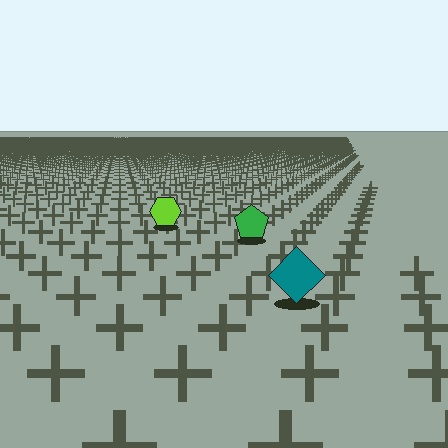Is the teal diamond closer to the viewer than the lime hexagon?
Yes. The teal diamond is closer — you can tell from the texture gradient: the ground texture is coarser near it.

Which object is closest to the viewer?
The teal diamond is closest. The texture marks near it are larger and more spread out.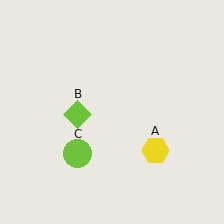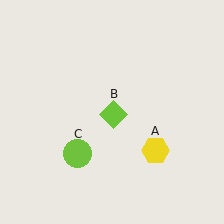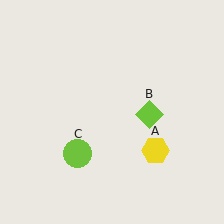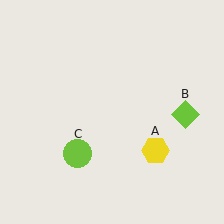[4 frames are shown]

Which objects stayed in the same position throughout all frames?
Yellow hexagon (object A) and lime circle (object C) remained stationary.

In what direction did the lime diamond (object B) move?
The lime diamond (object B) moved right.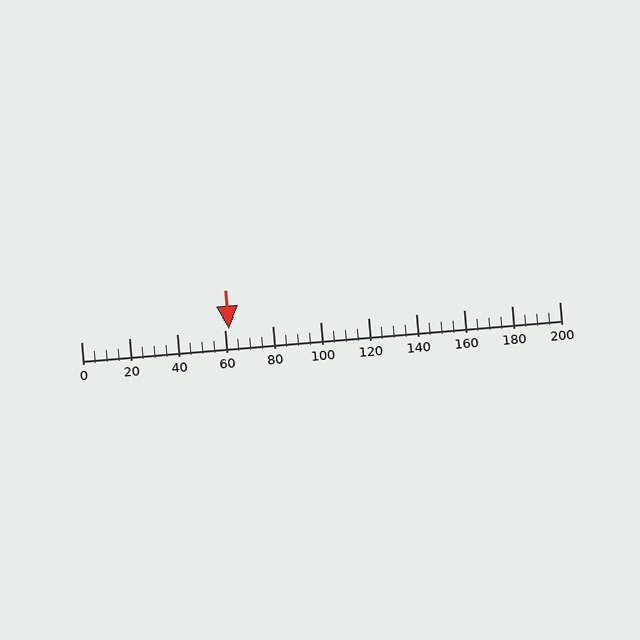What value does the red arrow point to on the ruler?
The red arrow points to approximately 62.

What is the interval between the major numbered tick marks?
The major tick marks are spaced 20 units apart.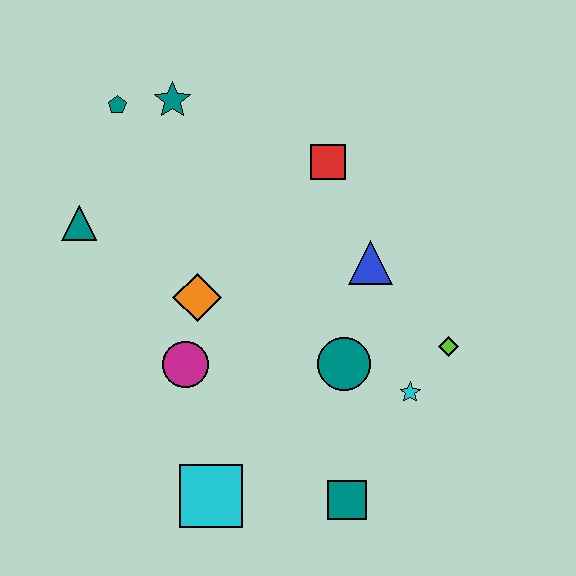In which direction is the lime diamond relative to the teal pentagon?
The lime diamond is to the right of the teal pentagon.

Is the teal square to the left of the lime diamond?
Yes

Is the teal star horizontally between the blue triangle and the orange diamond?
No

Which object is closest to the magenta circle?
The orange diamond is closest to the magenta circle.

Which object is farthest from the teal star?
The teal square is farthest from the teal star.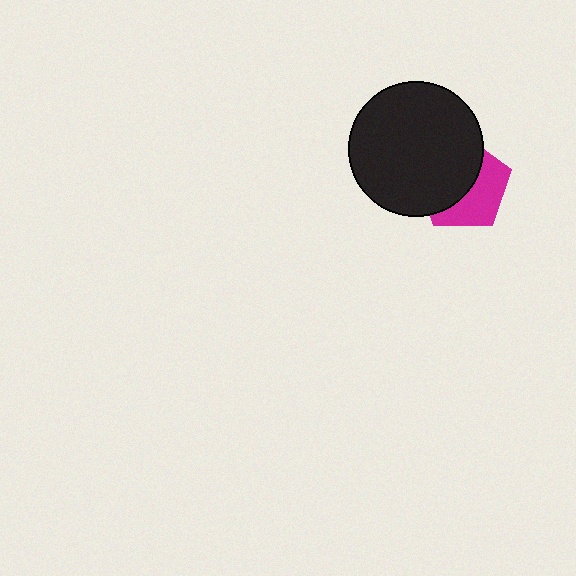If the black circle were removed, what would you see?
You would see the complete magenta pentagon.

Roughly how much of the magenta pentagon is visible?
About half of it is visible (roughly 45%).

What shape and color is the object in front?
The object in front is a black circle.